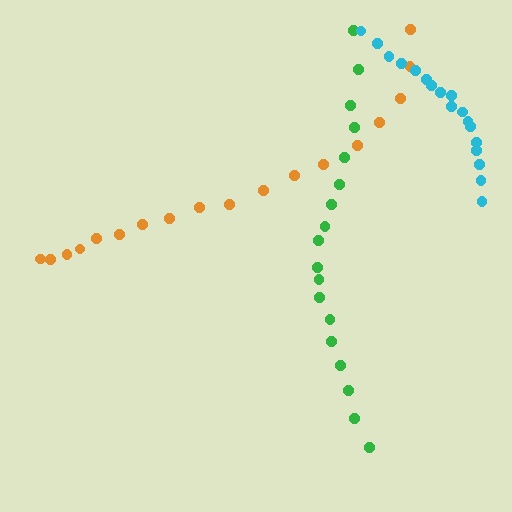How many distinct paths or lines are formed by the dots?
There are 3 distinct paths.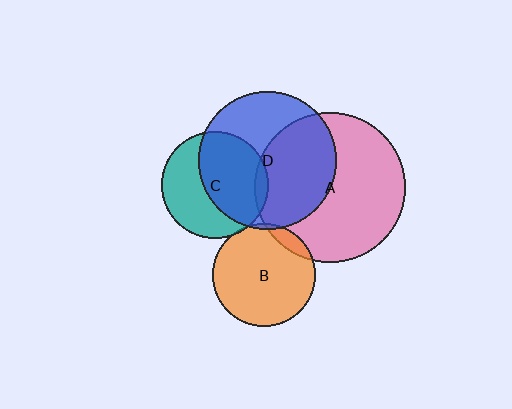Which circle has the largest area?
Circle A (pink).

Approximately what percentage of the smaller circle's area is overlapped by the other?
Approximately 5%.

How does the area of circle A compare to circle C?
Approximately 2.0 times.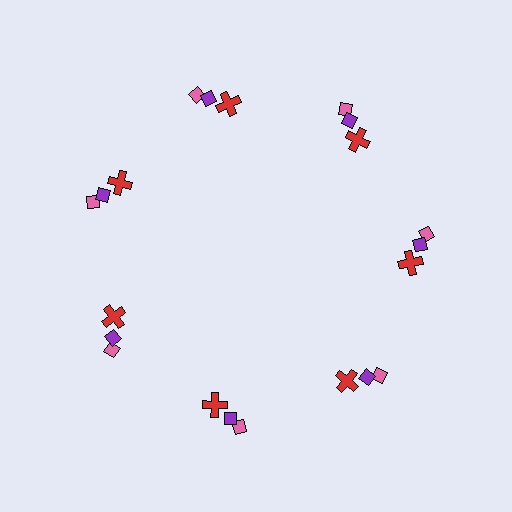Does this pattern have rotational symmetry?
Yes, this pattern has 7-fold rotational symmetry. It looks the same after rotating 51 degrees around the center.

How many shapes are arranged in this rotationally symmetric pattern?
There are 21 shapes, arranged in 7 groups of 3.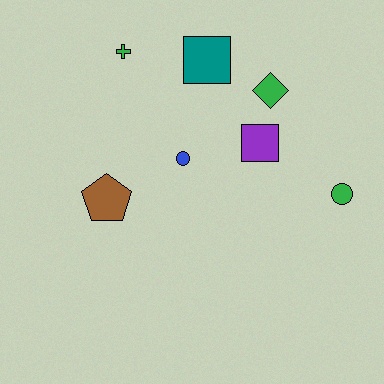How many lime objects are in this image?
There are no lime objects.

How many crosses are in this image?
There is 1 cross.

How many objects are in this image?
There are 7 objects.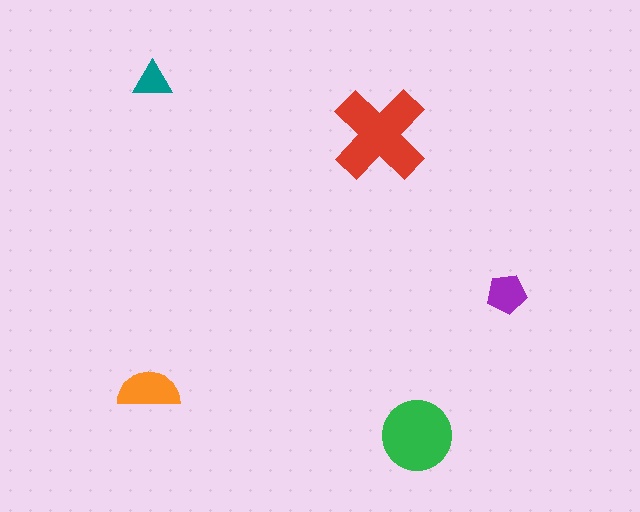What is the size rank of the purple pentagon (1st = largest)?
4th.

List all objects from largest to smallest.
The red cross, the green circle, the orange semicircle, the purple pentagon, the teal triangle.